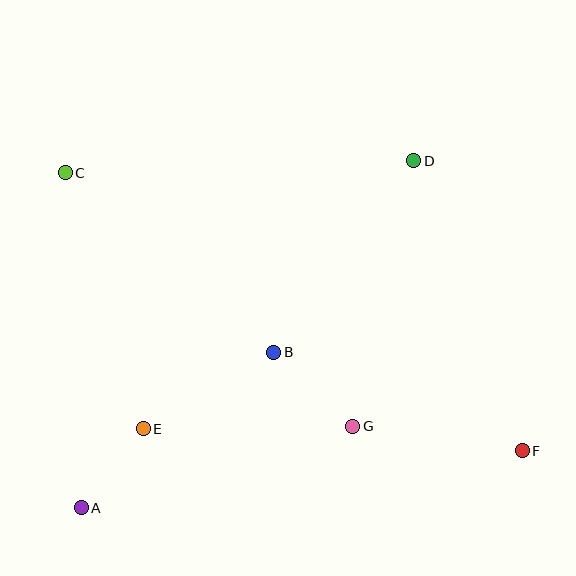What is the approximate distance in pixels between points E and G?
The distance between E and G is approximately 210 pixels.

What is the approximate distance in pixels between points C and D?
The distance between C and D is approximately 348 pixels.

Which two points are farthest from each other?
Points C and F are farthest from each other.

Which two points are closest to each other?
Points A and E are closest to each other.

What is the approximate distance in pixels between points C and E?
The distance between C and E is approximately 268 pixels.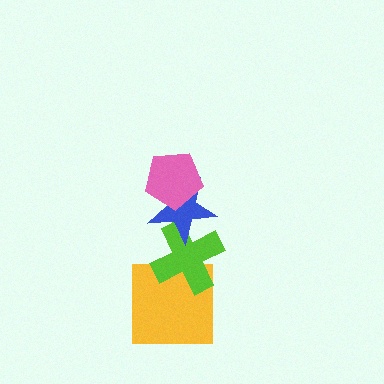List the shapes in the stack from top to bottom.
From top to bottom: the pink pentagon, the blue star, the lime cross, the yellow square.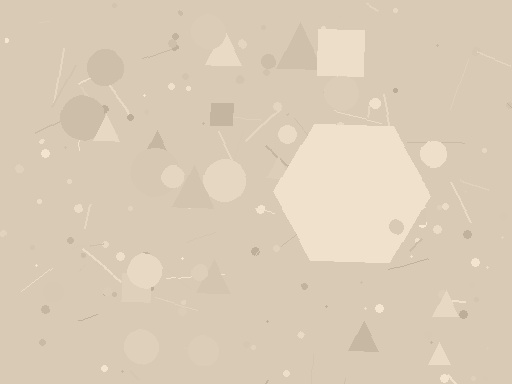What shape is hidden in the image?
A hexagon is hidden in the image.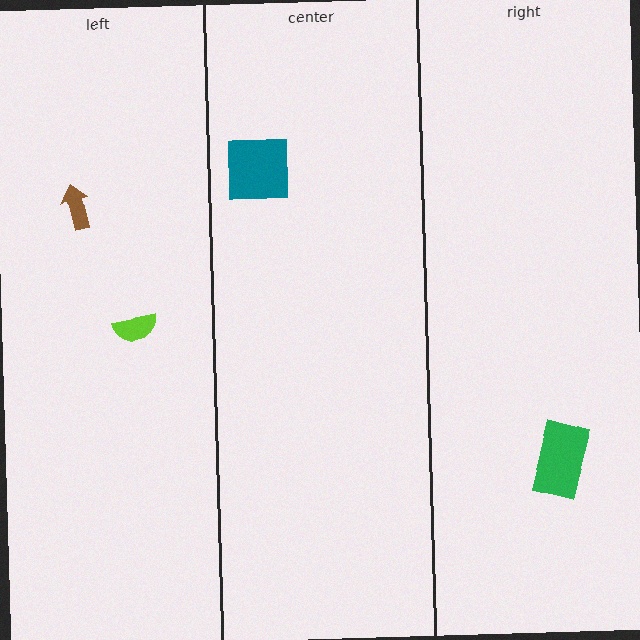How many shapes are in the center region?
1.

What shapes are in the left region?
The brown arrow, the lime semicircle.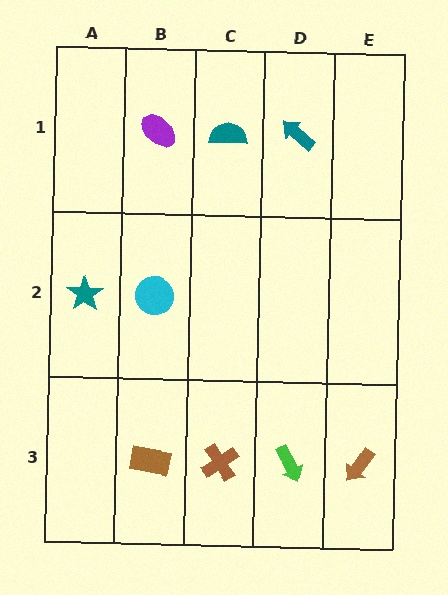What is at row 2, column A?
A teal star.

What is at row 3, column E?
A brown arrow.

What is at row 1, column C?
A teal semicircle.